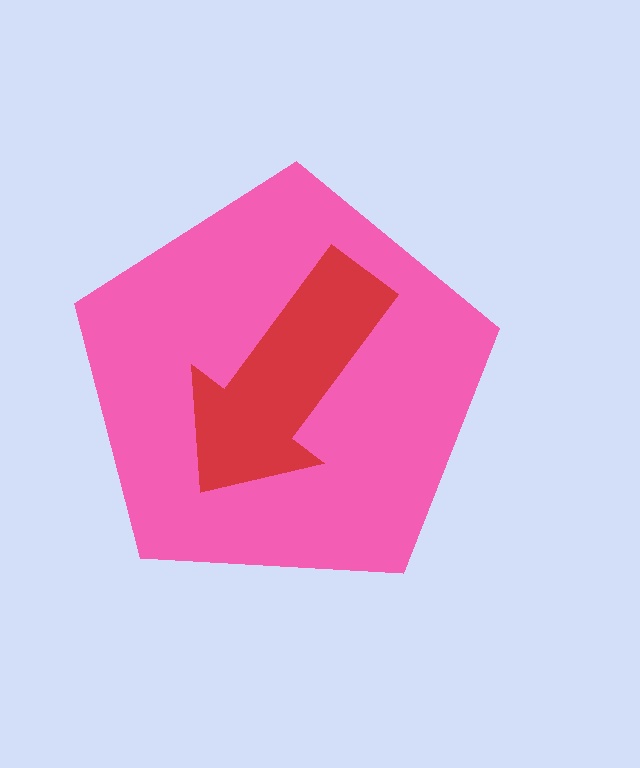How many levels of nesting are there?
2.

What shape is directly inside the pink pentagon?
The red arrow.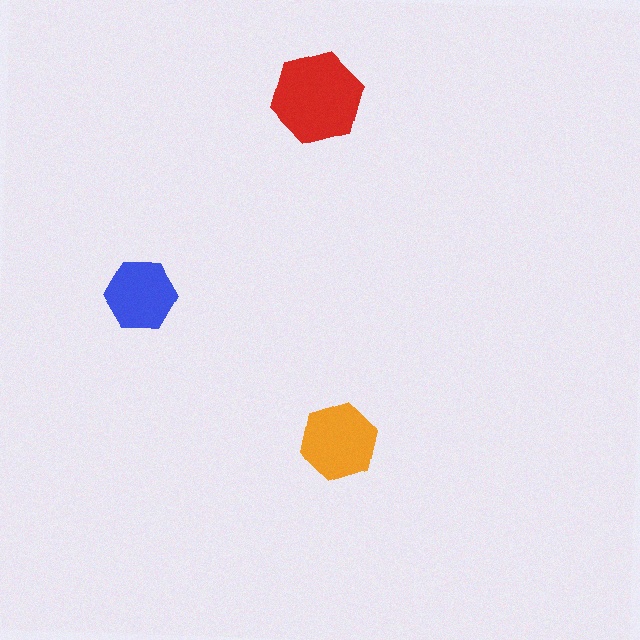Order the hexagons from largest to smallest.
the red one, the orange one, the blue one.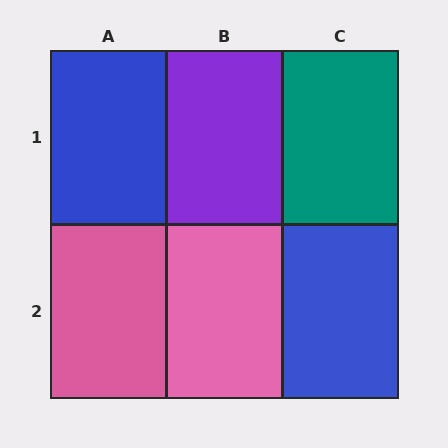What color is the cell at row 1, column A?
Blue.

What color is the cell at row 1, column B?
Purple.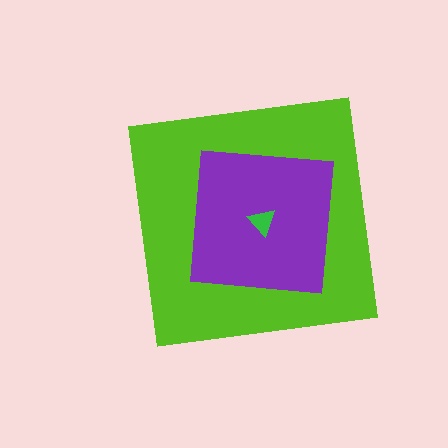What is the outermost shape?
The lime square.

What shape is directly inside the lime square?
The purple square.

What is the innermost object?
The green triangle.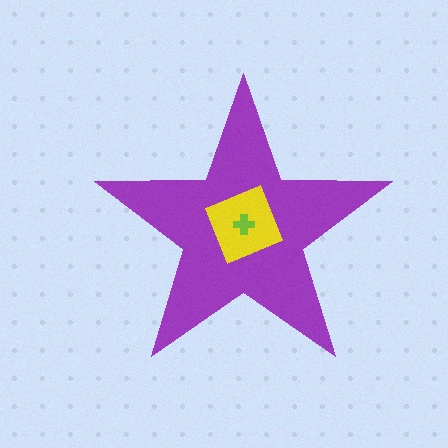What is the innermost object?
The lime cross.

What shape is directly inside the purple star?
The yellow diamond.